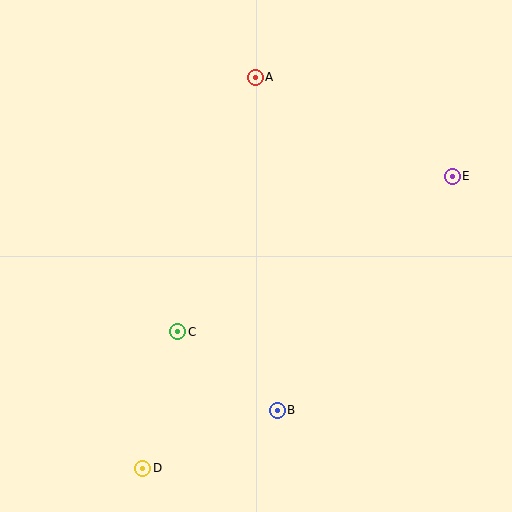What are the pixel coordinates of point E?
Point E is at (452, 176).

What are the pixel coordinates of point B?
Point B is at (277, 410).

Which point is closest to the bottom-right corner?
Point B is closest to the bottom-right corner.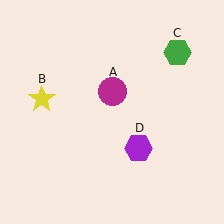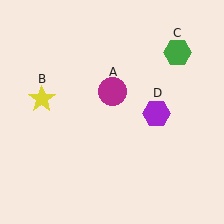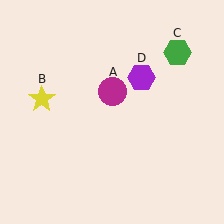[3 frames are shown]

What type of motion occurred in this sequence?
The purple hexagon (object D) rotated counterclockwise around the center of the scene.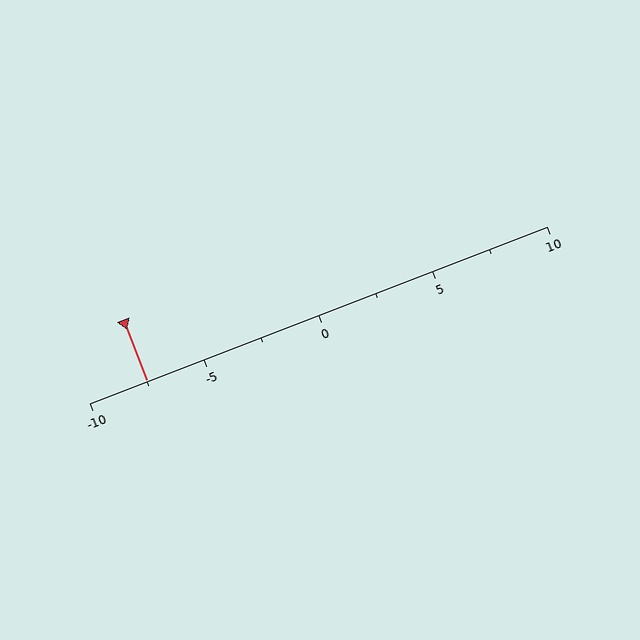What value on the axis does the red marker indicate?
The marker indicates approximately -7.5.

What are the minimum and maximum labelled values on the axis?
The axis runs from -10 to 10.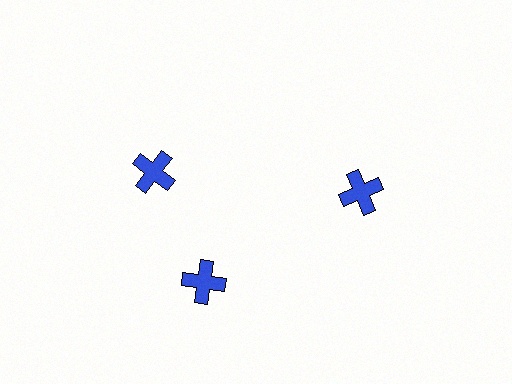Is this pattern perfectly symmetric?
No. The 3 blue crosses are arranged in a ring, but one element near the 11 o'clock position is rotated out of alignment along the ring, breaking the 3-fold rotational symmetry.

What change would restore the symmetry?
The symmetry would be restored by rotating it back into even spacing with its neighbors so that all 3 crosses sit at equal angles and equal distance from the center.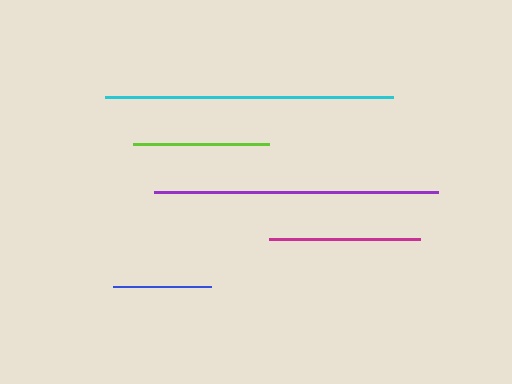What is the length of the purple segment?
The purple segment is approximately 284 pixels long.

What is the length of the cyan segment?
The cyan segment is approximately 288 pixels long.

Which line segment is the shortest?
The blue line is the shortest at approximately 98 pixels.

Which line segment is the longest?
The cyan line is the longest at approximately 288 pixels.